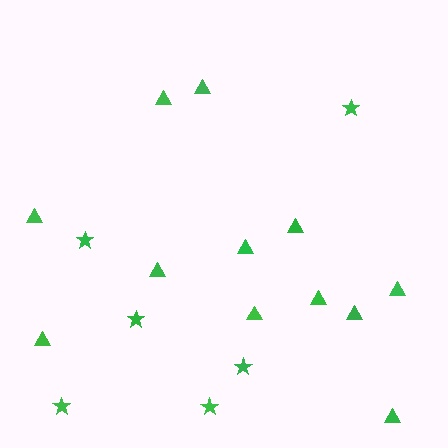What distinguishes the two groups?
There are 2 groups: one group of stars (6) and one group of triangles (12).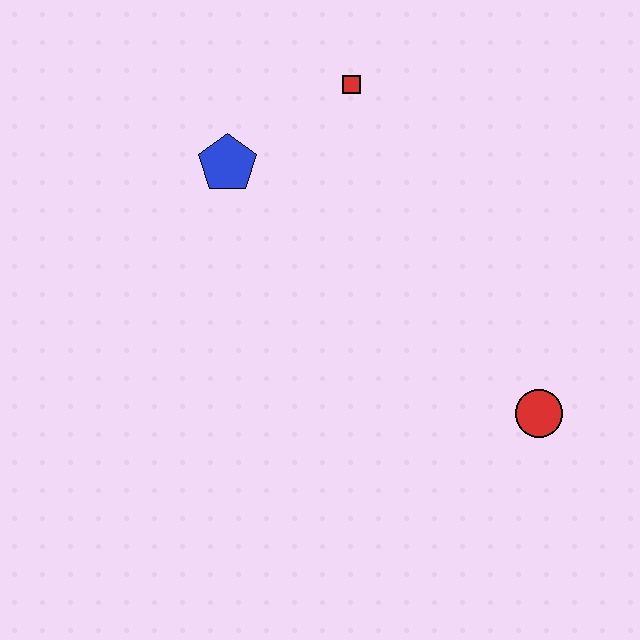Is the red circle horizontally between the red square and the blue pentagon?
No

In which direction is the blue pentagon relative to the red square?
The blue pentagon is to the left of the red square.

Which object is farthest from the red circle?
The blue pentagon is farthest from the red circle.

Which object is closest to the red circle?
The red square is closest to the red circle.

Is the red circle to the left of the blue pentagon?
No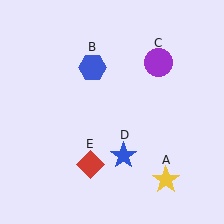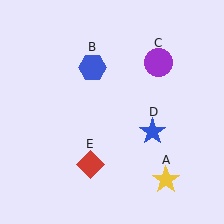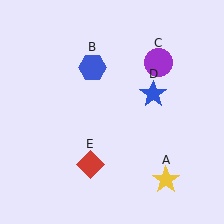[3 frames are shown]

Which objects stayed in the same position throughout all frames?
Yellow star (object A) and blue hexagon (object B) and purple circle (object C) and red diamond (object E) remained stationary.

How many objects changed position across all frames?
1 object changed position: blue star (object D).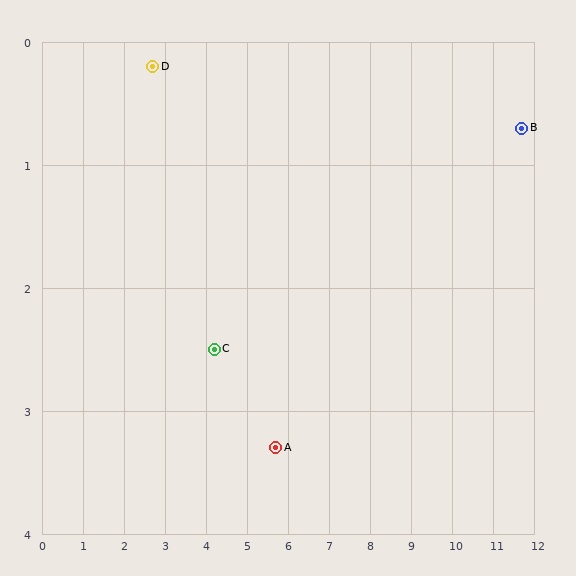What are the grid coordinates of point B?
Point B is at approximately (11.7, 0.7).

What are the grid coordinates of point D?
Point D is at approximately (2.7, 0.2).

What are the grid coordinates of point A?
Point A is at approximately (5.7, 3.3).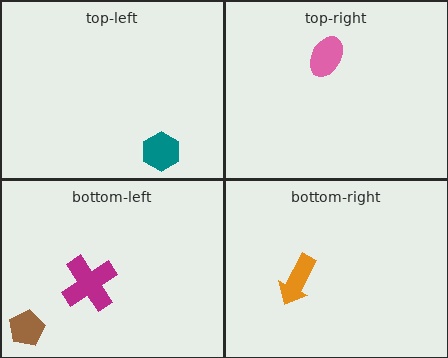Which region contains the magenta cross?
The bottom-left region.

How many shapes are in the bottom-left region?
2.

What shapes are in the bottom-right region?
The orange arrow.